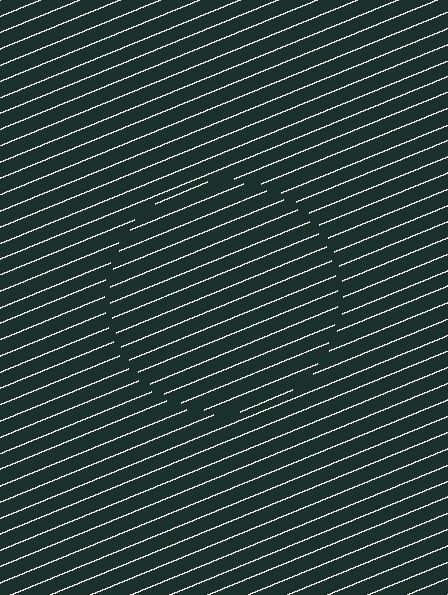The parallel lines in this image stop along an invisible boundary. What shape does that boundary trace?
An illusory circle. The interior of the shape contains the same grating, shifted by half a period — the contour is defined by the phase discontinuity where line-ends from the inner and outer gratings abut.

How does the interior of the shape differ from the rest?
The interior of the shape contains the same grating, shifted by half a period — the contour is defined by the phase discontinuity where line-ends from the inner and outer gratings abut.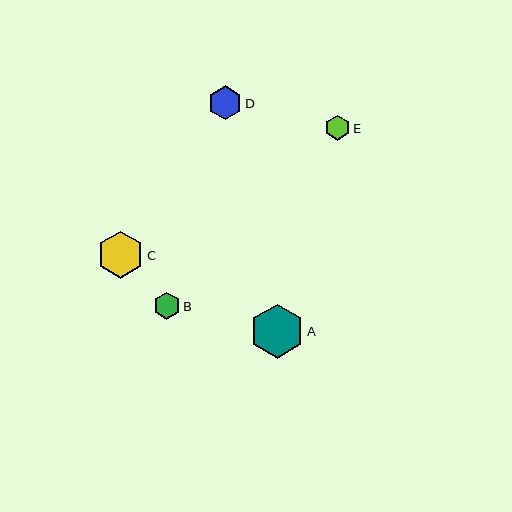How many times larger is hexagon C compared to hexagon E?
Hexagon C is approximately 1.9 times the size of hexagon E.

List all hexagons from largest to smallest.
From largest to smallest: A, C, D, B, E.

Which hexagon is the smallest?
Hexagon E is the smallest with a size of approximately 25 pixels.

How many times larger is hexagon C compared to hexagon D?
Hexagon C is approximately 1.4 times the size of hexagon D.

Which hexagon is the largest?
Hexagon A is the largest with a size of approximately 54 pixels.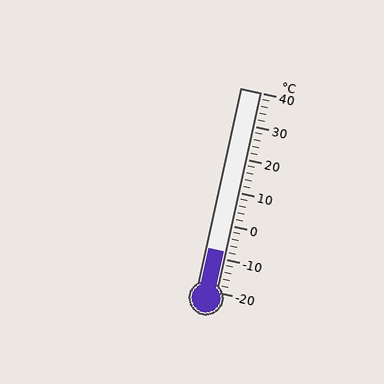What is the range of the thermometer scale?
The thermometer scale ranges from -20°C to 40°C.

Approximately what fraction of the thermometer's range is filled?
The thermometer is filled to approximately 20% of its range.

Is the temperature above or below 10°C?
The temperature is below 10°C.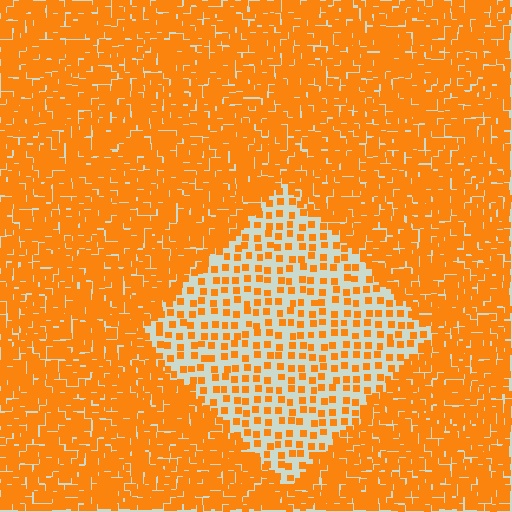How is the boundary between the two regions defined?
The boundary is defined by a change in element density (approximately 2.8x ratio). All elements are the same color, size, and shape.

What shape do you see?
I see a diamond.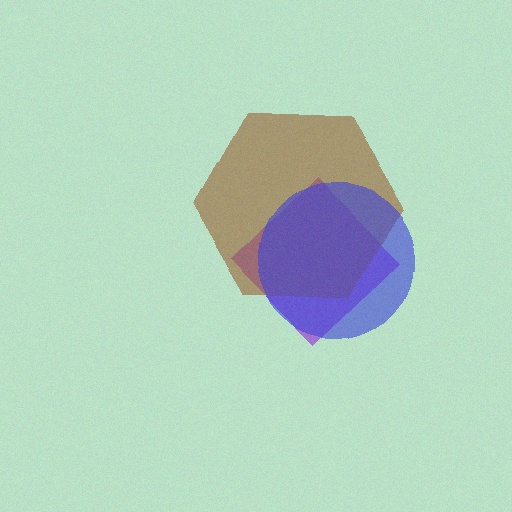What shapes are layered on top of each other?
The layered shapes are: a purple diamond, a brown hexagon, a blue circle.